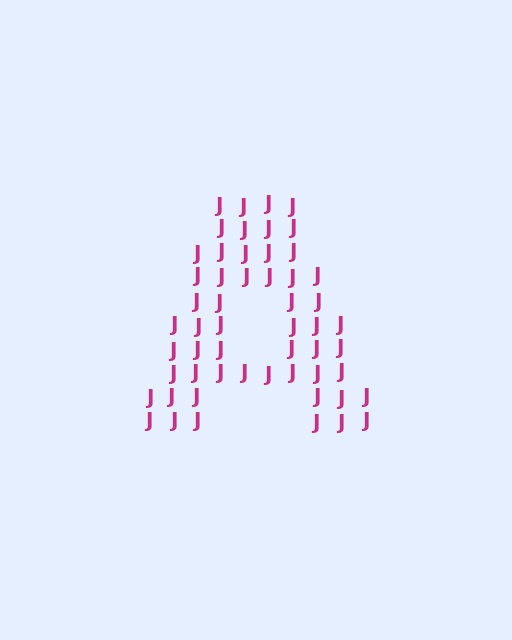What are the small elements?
The small elements are letter J's.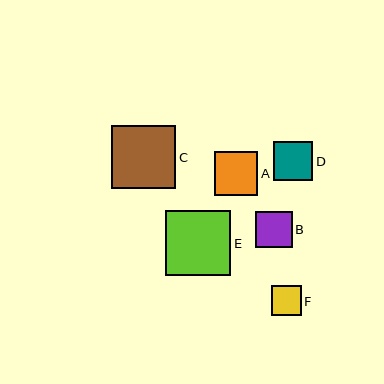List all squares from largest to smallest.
From largest to smallest: E, C, A, D, B, F.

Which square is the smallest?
Square F is the smallest with a size of approximately 30 pixels.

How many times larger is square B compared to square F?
Square B is approximately 1.2 times the size of square F.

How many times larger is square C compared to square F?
Square C is approximately 2.1 times the size of square F.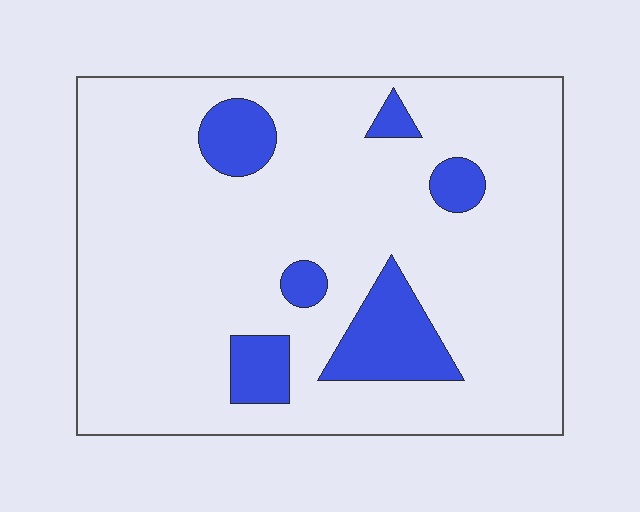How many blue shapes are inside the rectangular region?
6.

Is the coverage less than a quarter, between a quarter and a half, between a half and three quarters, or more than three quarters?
Less than a quarter.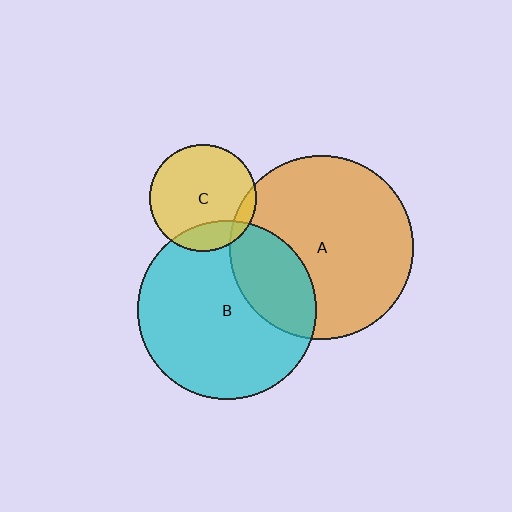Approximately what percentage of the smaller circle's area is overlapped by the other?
Approximately 25%.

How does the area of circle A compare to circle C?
Approximately 2.9 times.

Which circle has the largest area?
Circle A (orange).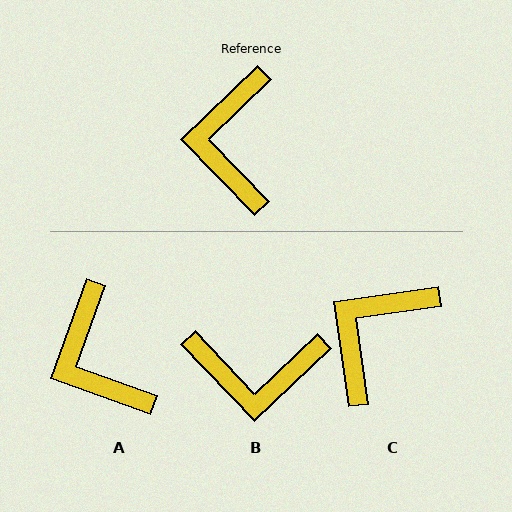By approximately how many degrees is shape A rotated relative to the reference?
Approximately 26 degrees counter-clockwise.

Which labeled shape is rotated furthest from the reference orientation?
B, about 90 degrees away.